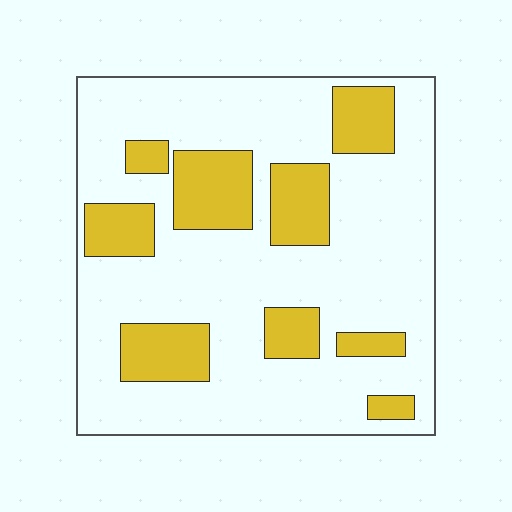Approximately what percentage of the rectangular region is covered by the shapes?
Approximately 25%.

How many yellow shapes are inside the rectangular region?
9.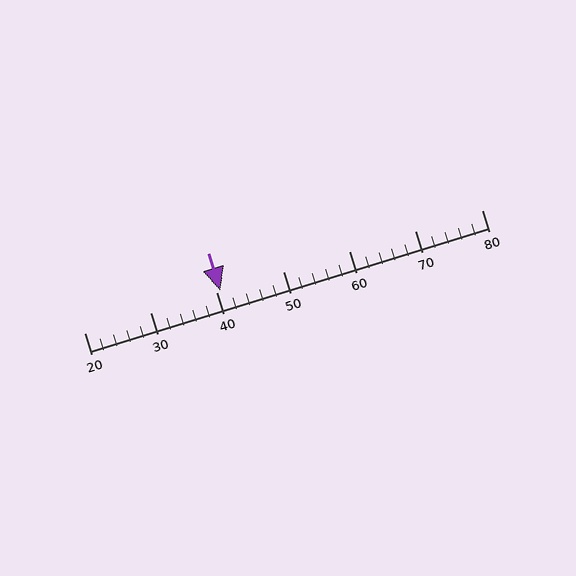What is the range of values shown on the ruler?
The ruler shows values from 20 to 80.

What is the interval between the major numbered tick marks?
The major tick marks are spaced 10 units apart.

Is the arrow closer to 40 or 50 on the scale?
The arrow is closer to 40.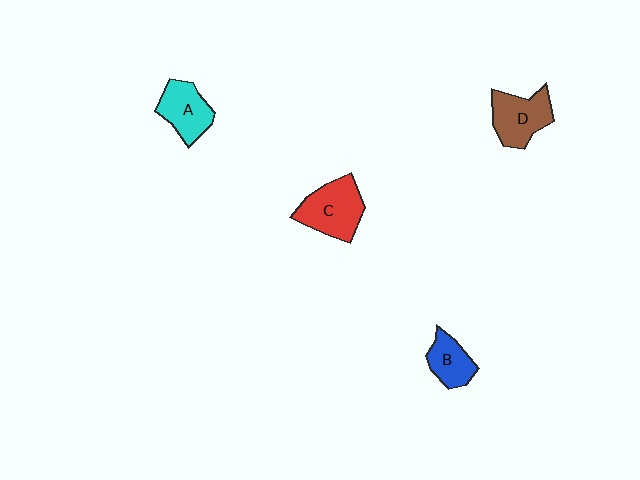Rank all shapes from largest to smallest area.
From largest to smallest: C (red), D (brown), A (cyan), B (blue).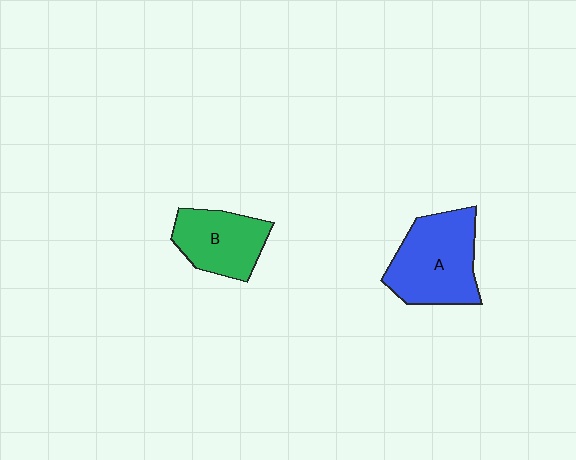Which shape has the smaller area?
Shape B (green).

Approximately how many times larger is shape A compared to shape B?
Approximately 1.4 times.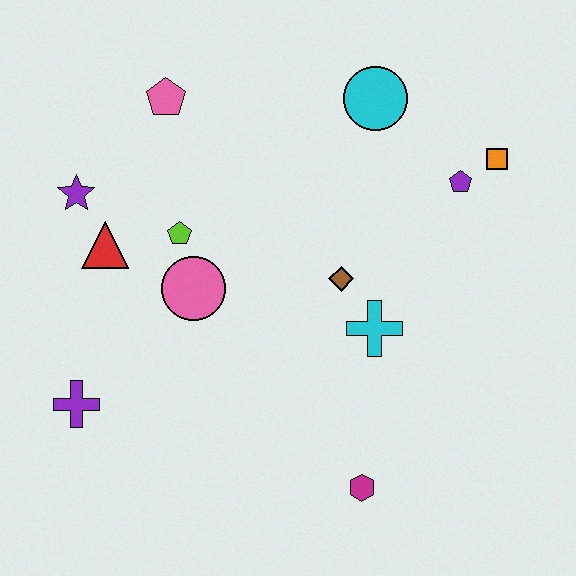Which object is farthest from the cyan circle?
The purple cross is farthest from the cyan circle.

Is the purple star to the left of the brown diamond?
Yes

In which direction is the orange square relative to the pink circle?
The orange square is to the right of the pink circle.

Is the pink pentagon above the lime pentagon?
Yes